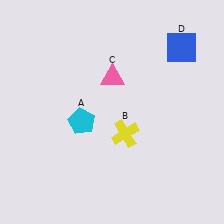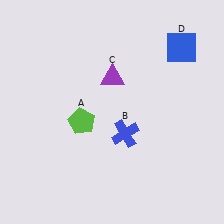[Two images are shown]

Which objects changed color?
A changed from cyan to lime. B changed from yellow to blue. C changed from pink to purple.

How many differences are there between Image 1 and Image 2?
There are 3 differences between the two images.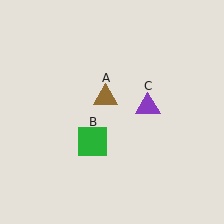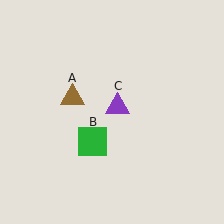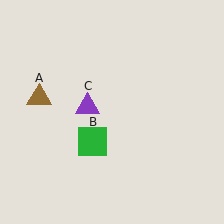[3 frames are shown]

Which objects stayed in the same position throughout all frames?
Green square (object B) remained stationary.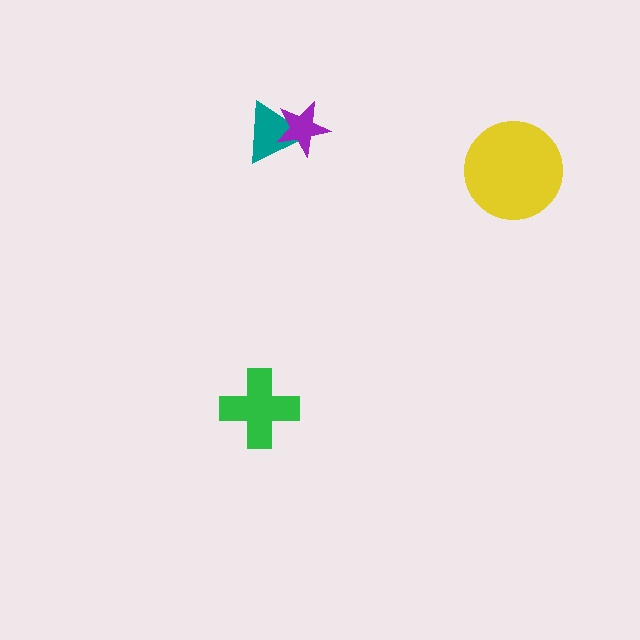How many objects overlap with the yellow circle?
0 objects overlap with the yellow circle.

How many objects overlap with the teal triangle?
1 object overlaps with the teal triangle.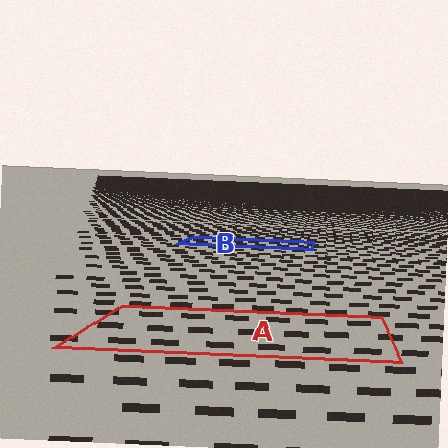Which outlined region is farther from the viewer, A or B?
Region B is farther from the viewer — the texture elements inside it appear smaller and more densely packed.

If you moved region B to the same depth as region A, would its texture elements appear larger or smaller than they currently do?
They would appear larger. At a closer depth, the same texture elements are projected at a bigger on-screen size.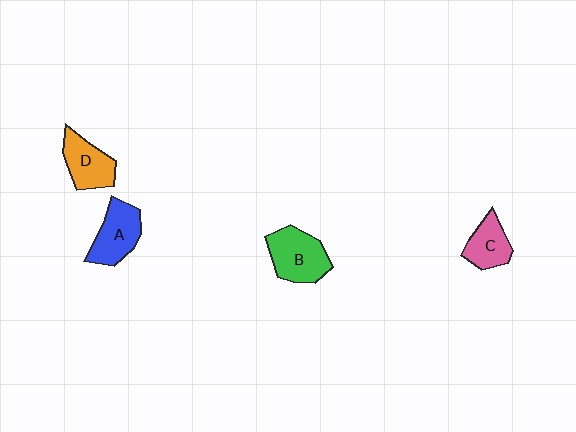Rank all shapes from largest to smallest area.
From largest to smallest: B (green), A (blue), D (orange), C (pink).